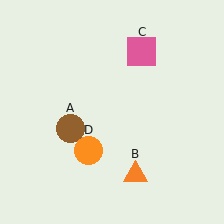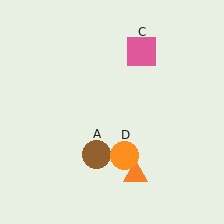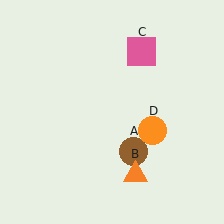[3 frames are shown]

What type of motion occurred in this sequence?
The brown circle (object A), orange circle (object D) rotated counterclockwise around the center of the scene.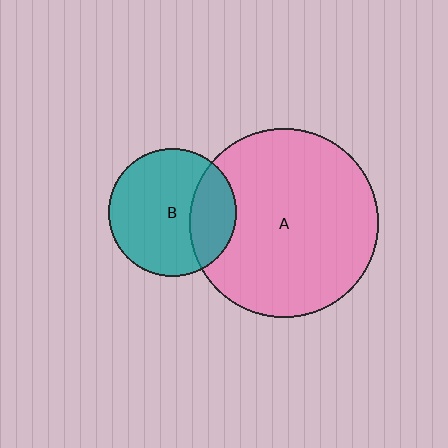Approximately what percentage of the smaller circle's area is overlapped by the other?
Approximately 25%.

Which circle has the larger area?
Circle A (pink).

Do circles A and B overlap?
Yes.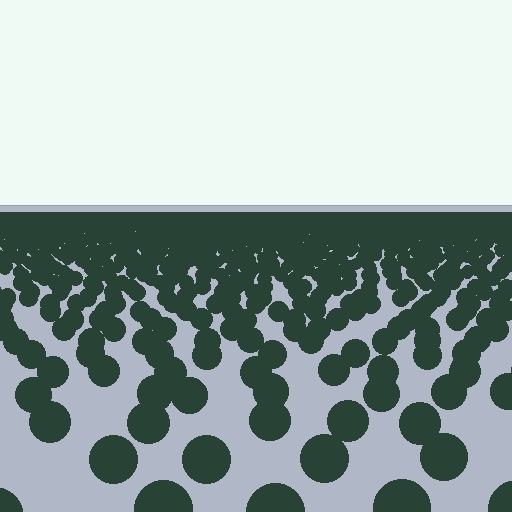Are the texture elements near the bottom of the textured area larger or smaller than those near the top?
Larger. Near the bottom, elements are closer to the viewer and appear at a bigger on-screen size.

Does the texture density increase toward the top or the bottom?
Density increases toward the top.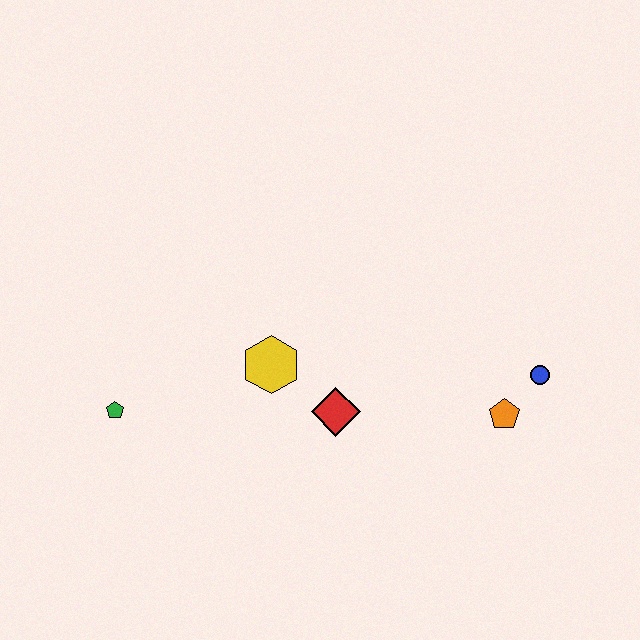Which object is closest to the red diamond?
The yellow hexagon is closest to the red diamond.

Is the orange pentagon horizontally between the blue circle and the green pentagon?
Yes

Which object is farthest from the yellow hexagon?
The blue circle is farthest from the yellow hexagon.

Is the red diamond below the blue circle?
Yes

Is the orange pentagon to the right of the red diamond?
Yes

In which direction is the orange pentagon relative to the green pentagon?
The orange pentagon is to the right of the green pentagon.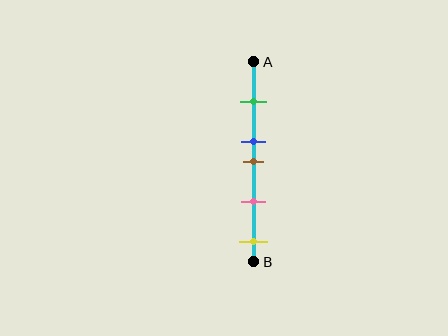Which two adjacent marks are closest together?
The blue and brown marks are the closest adjacent pair.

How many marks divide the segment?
There are 5 marks dividing the segment.